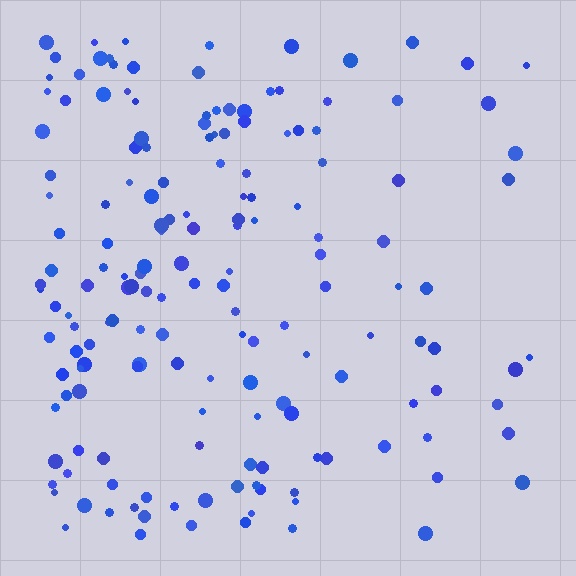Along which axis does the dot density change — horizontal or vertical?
Horizontal.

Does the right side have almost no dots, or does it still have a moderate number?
Still a moderate number, just noticeably fewer than the left.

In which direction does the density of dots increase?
From right to left, with the left side densest.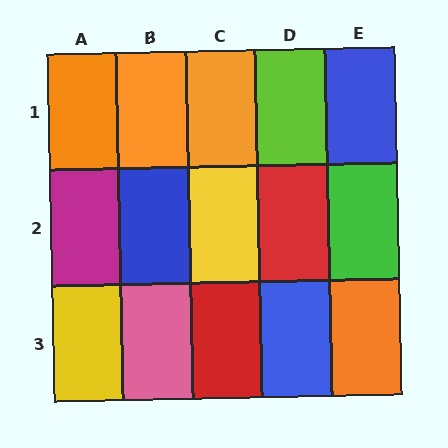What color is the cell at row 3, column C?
Red.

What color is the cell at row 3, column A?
Yellow.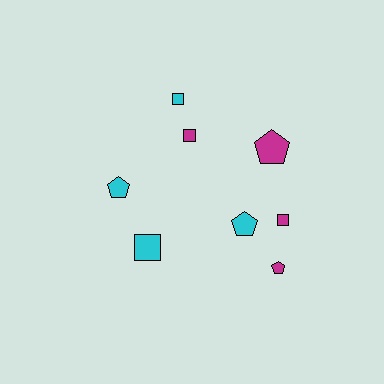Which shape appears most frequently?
Square, with 4 objects.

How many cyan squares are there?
There are 2 cyan squares.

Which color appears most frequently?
Cyan, with 4 objects.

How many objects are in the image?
There are 8 objects.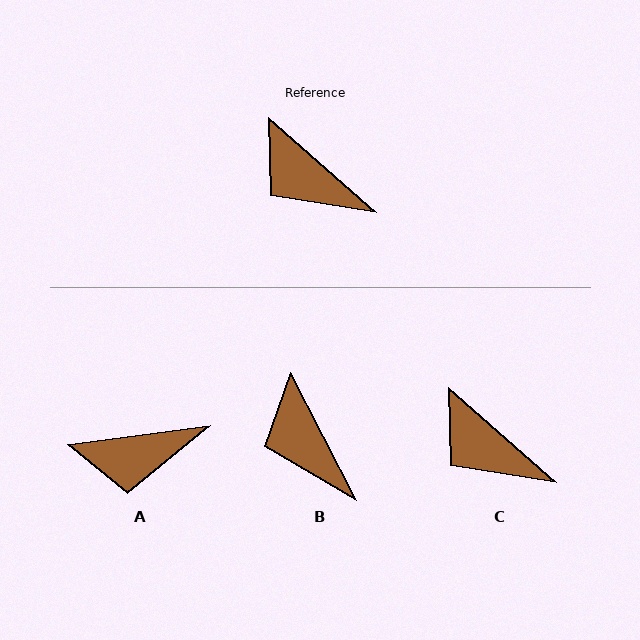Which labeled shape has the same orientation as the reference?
C.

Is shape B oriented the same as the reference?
No, it is off by about 21 degrees.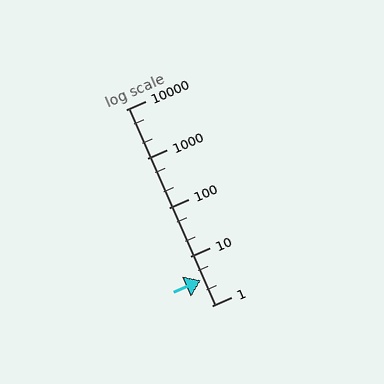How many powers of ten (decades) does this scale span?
The scale spans 4 decades, from 1 to 10000.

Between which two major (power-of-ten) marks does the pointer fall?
The pointer is between 1 and 10.